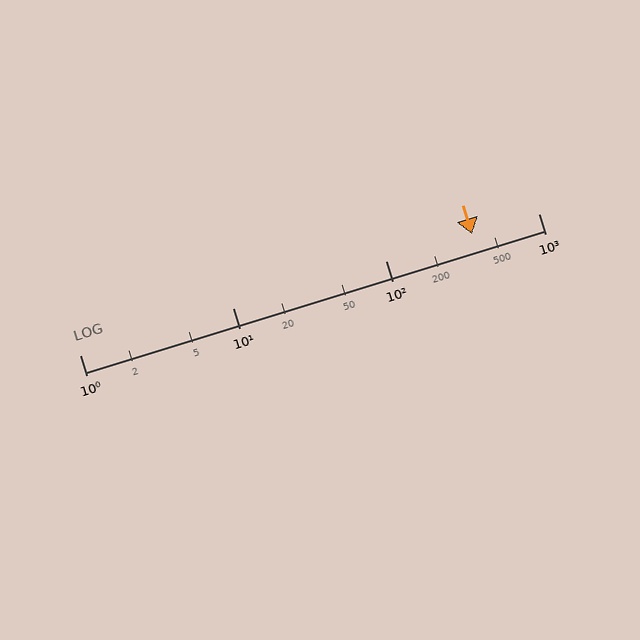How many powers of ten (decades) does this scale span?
The scale spans 3 decades, from 1 to 1000.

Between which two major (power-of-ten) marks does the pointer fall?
The pointer is between 100 and 1000.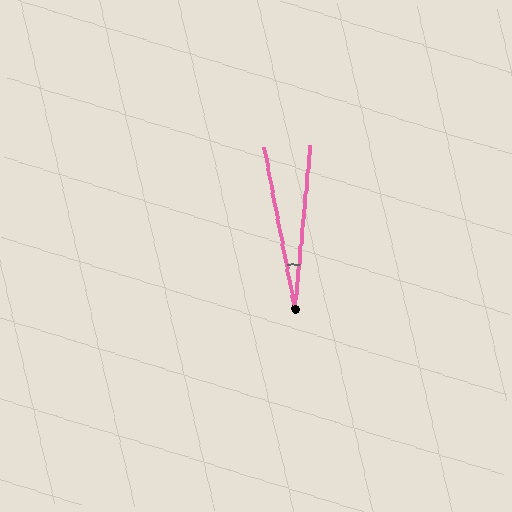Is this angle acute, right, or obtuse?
It is acute.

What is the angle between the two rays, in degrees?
Approximately 16 degrees.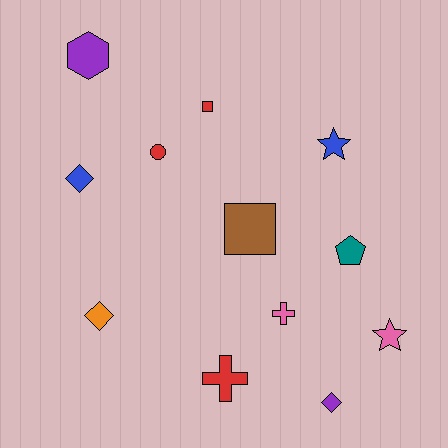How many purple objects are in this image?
There are 2 purple objects.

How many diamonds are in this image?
There are 3 diamonds.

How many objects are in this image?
There are 12 objects.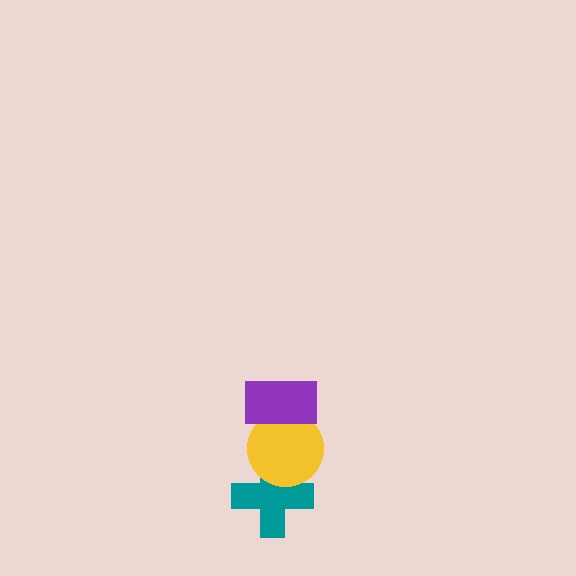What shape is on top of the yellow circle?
The purple rectangle is on top of the yellow circle.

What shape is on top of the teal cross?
The yellow circle is on top of the teal cross.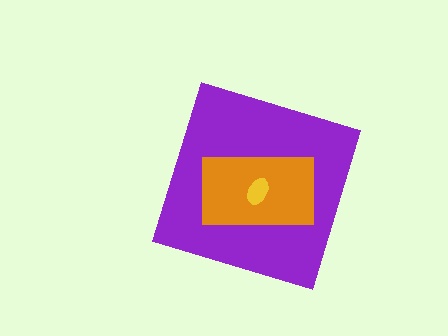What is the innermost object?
The yellow ellipse.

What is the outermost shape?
The purple diamond.